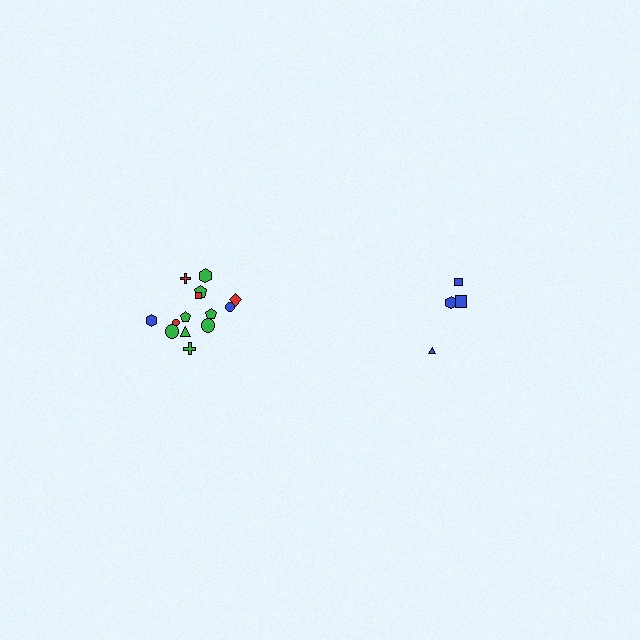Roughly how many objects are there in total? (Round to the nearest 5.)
Roughly 20 objects in total.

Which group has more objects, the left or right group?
The left group.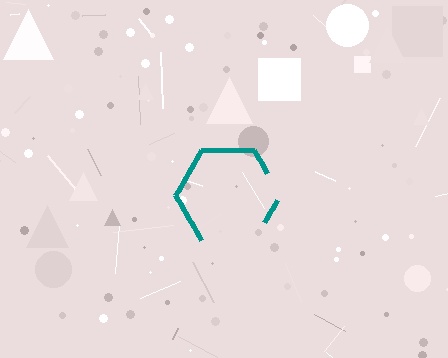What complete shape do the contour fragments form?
The contour fragments form a hexagon.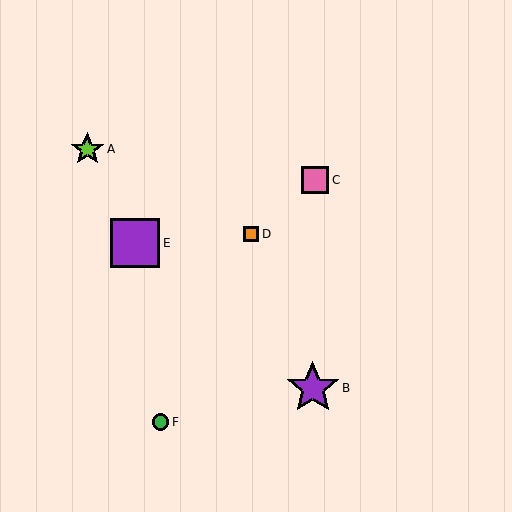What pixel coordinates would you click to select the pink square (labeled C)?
Click at (315, 180) to select the pink square C.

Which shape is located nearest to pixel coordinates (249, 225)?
The orange square (labeled D) at (251, 234) is nearest to that location.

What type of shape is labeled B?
Shape B is a purple star.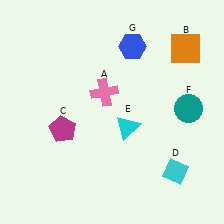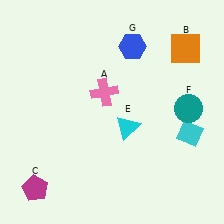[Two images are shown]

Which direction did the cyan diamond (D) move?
The cyan diamond (D) moved up.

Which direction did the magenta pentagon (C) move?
The magenta pentagon (C) moved down.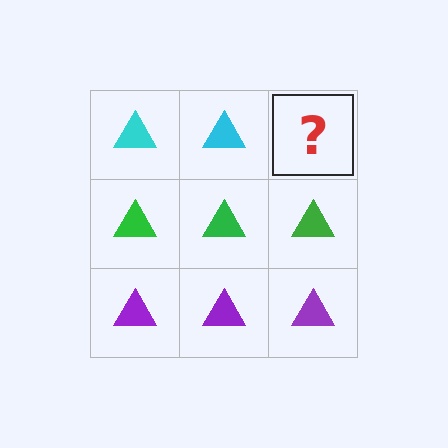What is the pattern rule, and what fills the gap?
The rule is that each row has a consistent color. The gap should be filled with a cyan triangle.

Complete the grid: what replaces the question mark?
The question mark should be replaced with a cyan triangle.